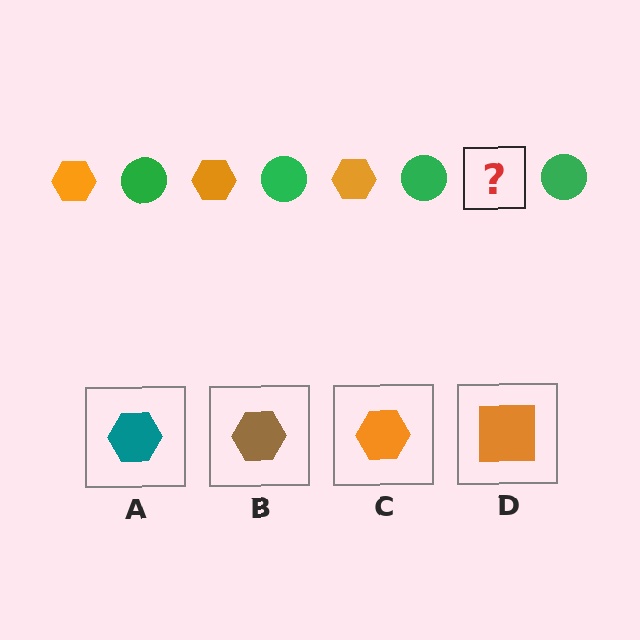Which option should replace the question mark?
Option C.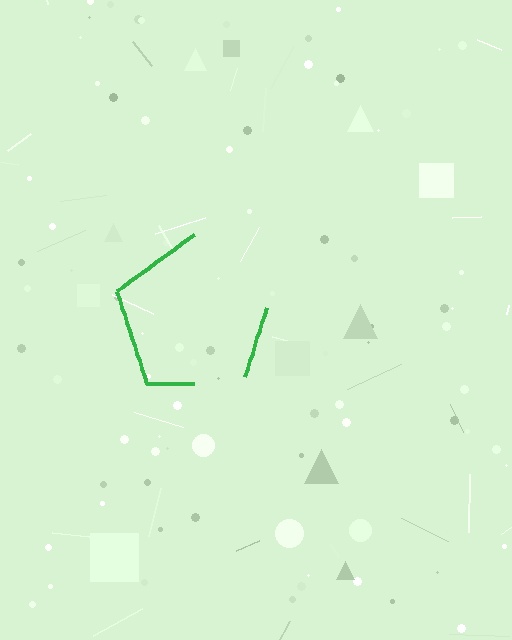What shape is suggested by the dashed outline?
The dashed outline suggests a pentagon.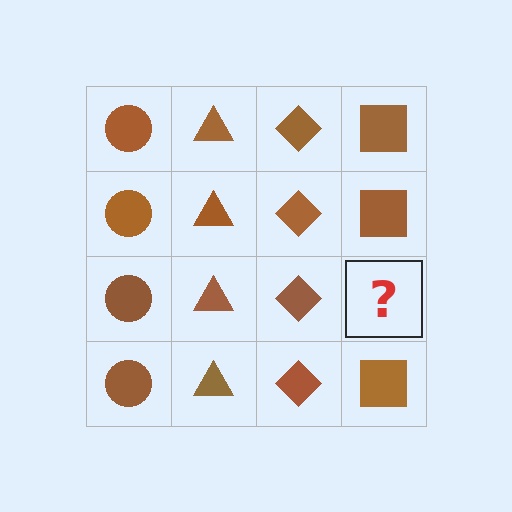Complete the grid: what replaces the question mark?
The question mark should be replaced with a brown square.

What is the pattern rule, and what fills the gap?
The rule is that each column has a consistent shape. The gap should be filled with a brown square.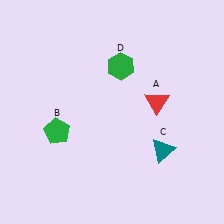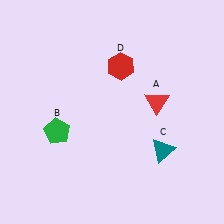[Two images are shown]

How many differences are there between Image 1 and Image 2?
There is 1 difference between the two images.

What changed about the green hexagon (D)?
In Image 1, D is green. In Image 2, it changed to red.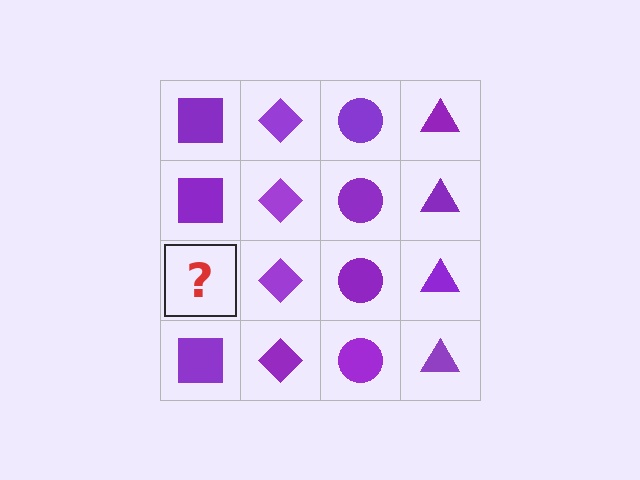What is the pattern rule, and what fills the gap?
The rule is that each column has a consistent shape. The gap should be filled with a purple square.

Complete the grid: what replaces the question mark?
The question mark should be replaced with a purple square.